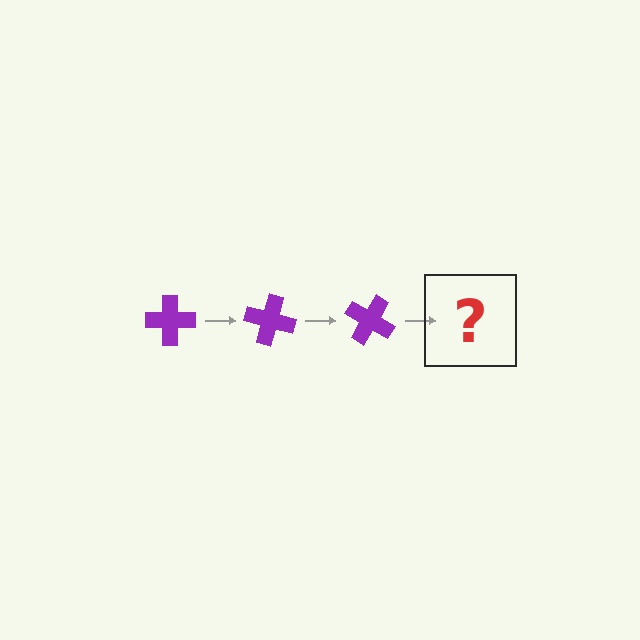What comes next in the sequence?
The next element should be a purple cross rotated 45 degrees.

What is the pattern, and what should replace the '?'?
The pattern is that the cross rotates 15 degrees each step. The '?' should be a purple cross rotated 45 degrees.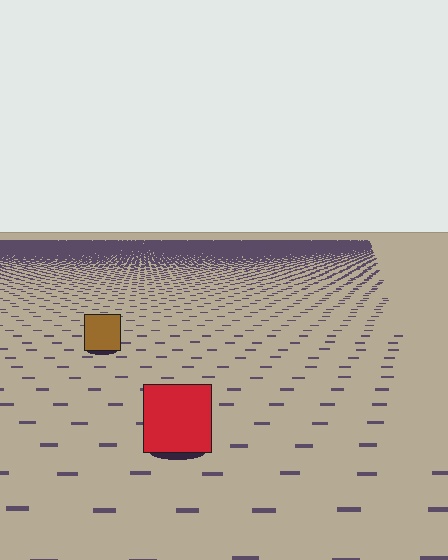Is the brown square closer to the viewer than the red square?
No. The red square is closer — you can tell from the texture gradient: the ground texture is coarser near it.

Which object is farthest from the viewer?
The brown square is farthest from the viewer. It appears smaller and the ground texture around it is denser.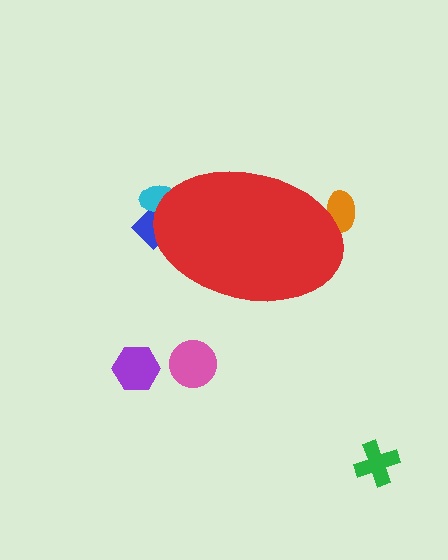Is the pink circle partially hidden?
No, the pink circle is fully visible.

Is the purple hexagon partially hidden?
No, the purple hexagon is fully visible.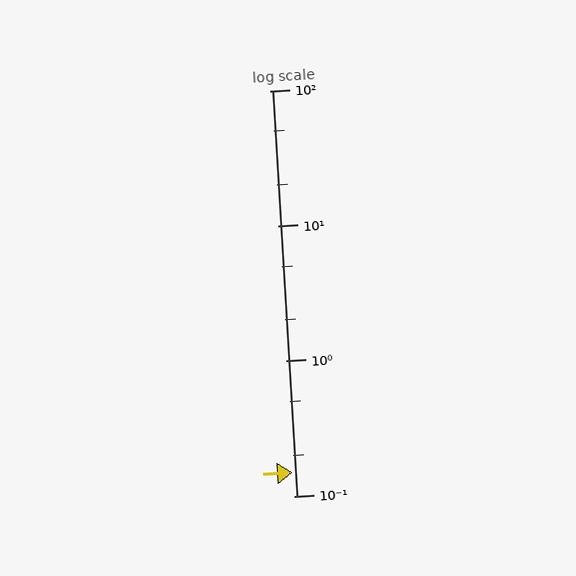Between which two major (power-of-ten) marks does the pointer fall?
The pointer is between 0.1 and 1.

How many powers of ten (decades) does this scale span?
The scale spans 3 decades, from 0.1 to 100.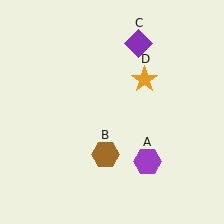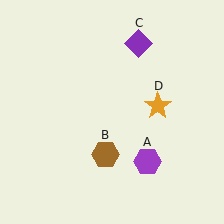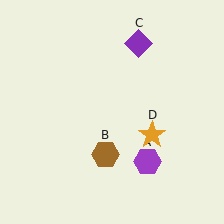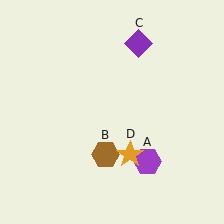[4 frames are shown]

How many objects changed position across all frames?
1 object changed position: orange star (object D).